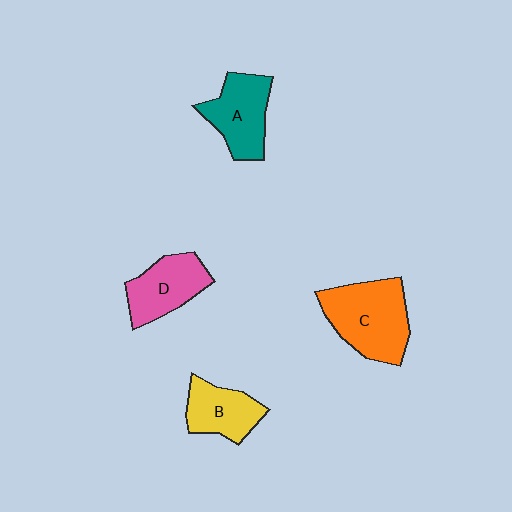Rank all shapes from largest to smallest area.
From largest to smallest: C (orange), A (teal), D (pink), B (yellow).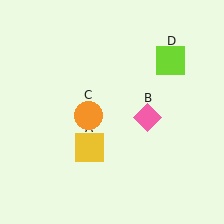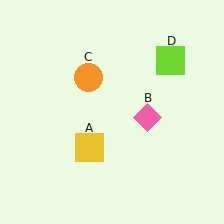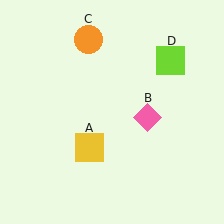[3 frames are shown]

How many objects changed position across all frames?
1 object changed position: orange circle (object C).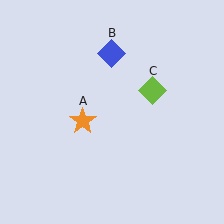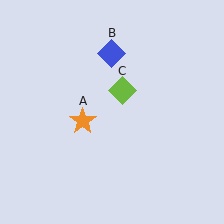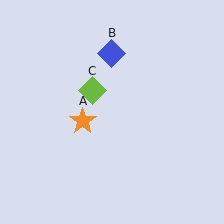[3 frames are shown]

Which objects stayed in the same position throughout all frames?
Orange star (object A) and blue diamond (object B) remained stationary.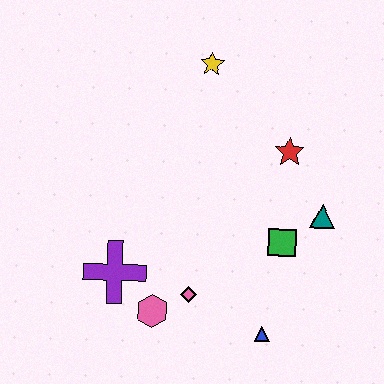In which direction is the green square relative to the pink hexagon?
The green square is to the right of the pink hexagon.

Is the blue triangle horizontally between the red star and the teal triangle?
No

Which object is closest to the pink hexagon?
The pink diamond is closest to the pink hexagon.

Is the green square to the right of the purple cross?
Yes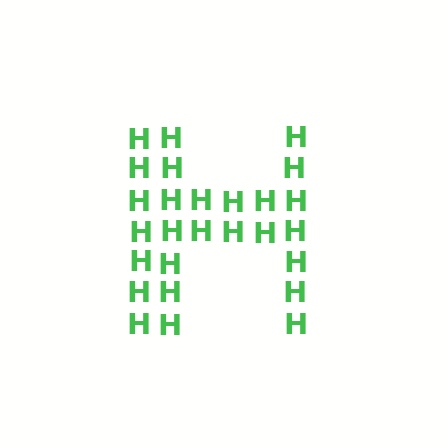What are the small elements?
The small elements are letter H's.